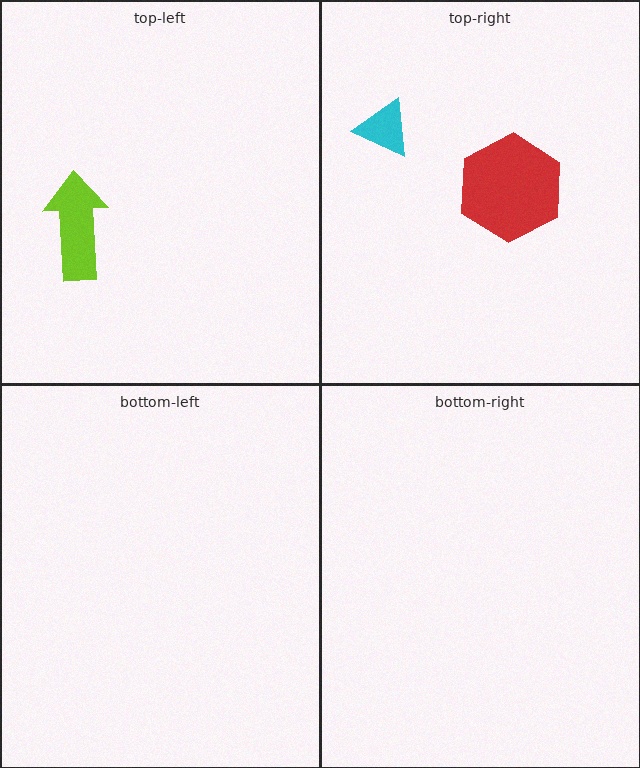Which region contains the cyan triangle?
The top-right region.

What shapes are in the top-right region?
The red hexagon, the cyan triangle.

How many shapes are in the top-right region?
2.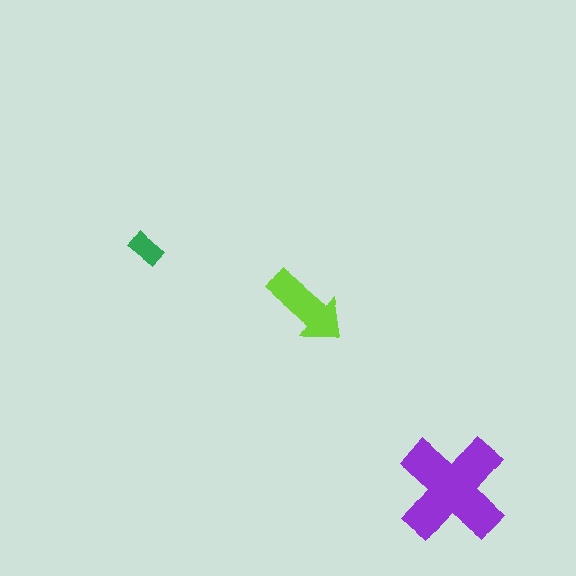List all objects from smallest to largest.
The green rectangle, the lime arrow, the purple cross.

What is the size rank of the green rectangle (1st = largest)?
3rd.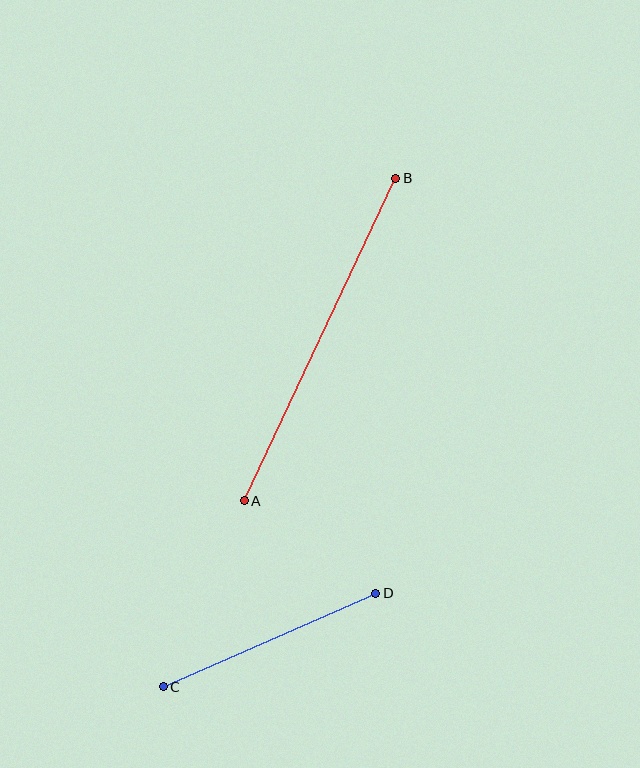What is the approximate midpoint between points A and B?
The midpoint is at approximately (320, 339) pixels.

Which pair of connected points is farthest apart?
Points A and B are farthest apart.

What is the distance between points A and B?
The distance is approximately 356 pixels.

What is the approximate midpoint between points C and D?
The midpoint is at approximately (270, 640) pixels.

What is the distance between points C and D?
The distance is approximately 232 pixels.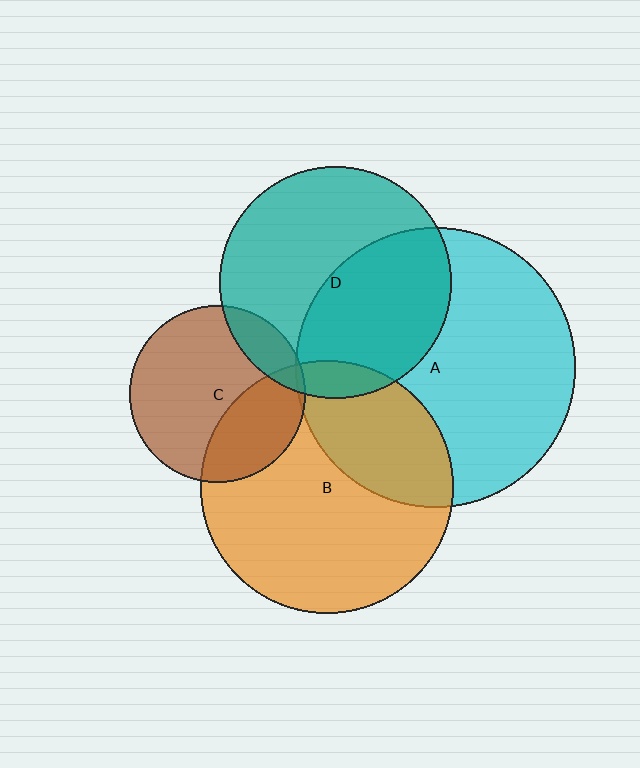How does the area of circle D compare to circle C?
Approximately 1.7 times.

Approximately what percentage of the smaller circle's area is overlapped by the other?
Approximately 10%.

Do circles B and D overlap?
Yes.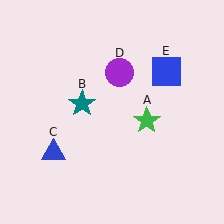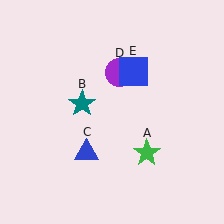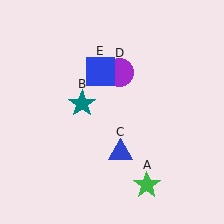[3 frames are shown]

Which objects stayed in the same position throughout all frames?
Teal star (object B) and purple circle (object D) remained stationary.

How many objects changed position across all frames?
3 objects changed position: green star (object A), blue triangle (object C), blue square (object E).